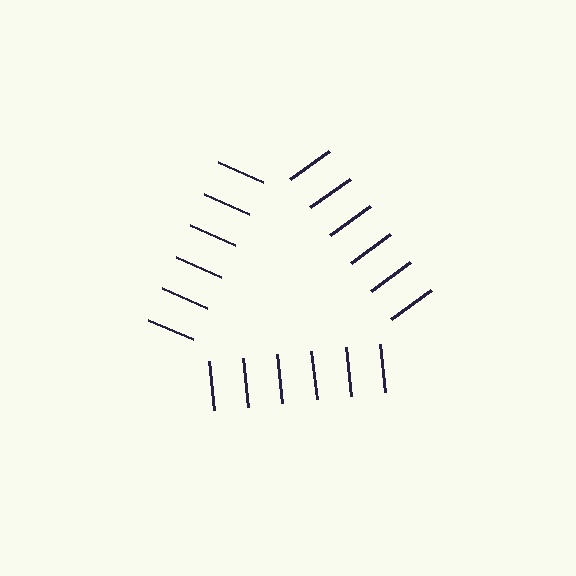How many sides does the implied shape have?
3 sides — the line-ends trace a triangle.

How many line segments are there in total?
18 — 6 along each of the 3 edges.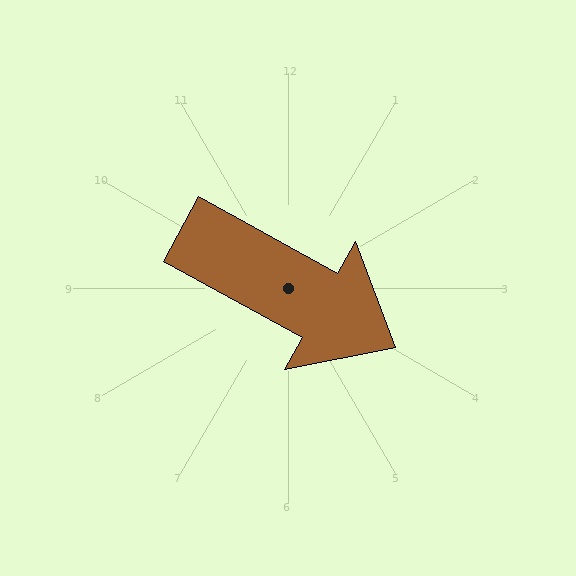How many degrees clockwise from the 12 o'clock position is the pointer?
Approximately 119 degrees.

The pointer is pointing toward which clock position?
Roughly 4 o'clock.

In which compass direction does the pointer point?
Southeast.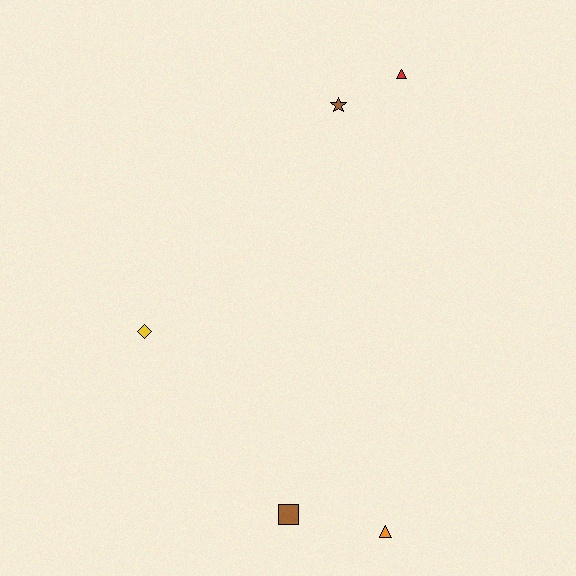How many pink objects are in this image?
There are no pink objects.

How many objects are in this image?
There are 5 objects.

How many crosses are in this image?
There are no crosses.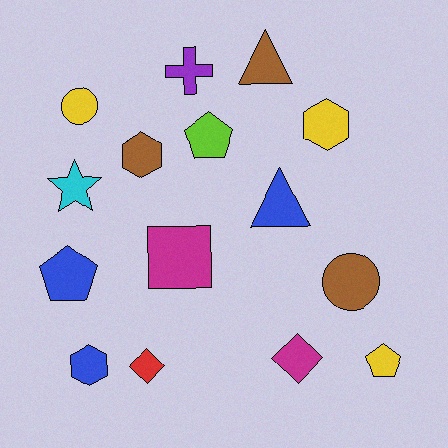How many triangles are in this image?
There are 2 triangles.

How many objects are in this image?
There are 15 objects.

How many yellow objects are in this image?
There are 3 yellow objects.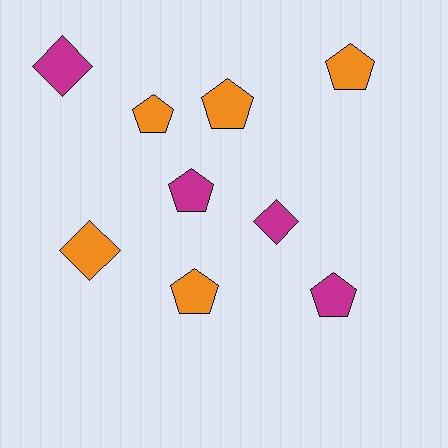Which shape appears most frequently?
Pentagon, with 6 objects.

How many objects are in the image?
There are 9 objects.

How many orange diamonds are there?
There is 1 orange diamond.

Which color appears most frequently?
Orange, with 5 objects.